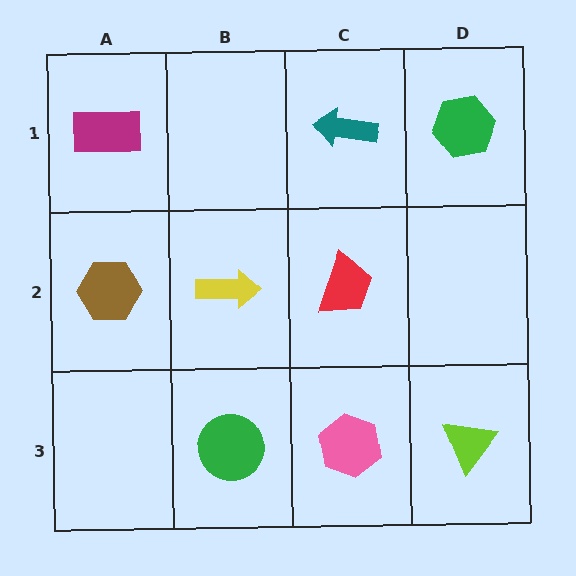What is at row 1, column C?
A teal arrow.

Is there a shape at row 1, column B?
No, that cell is empty.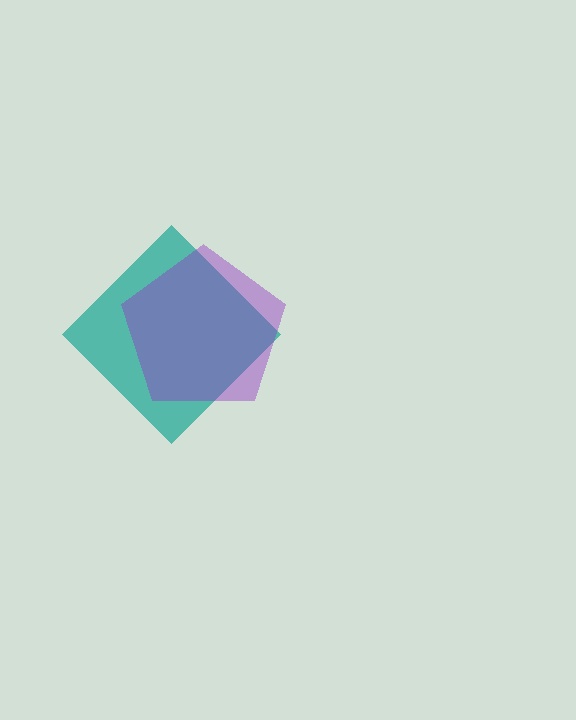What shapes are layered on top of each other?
The layered shapes are: a teal diamond, a purple pentagon.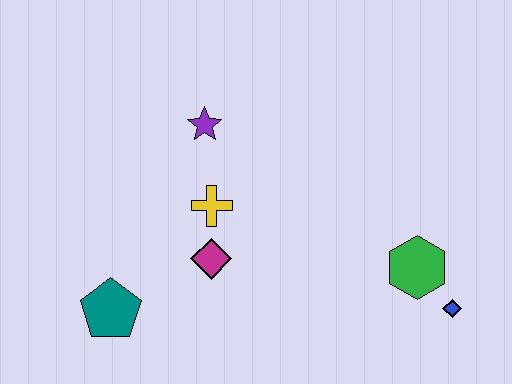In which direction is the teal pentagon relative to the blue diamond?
The teal pentagon is to the left of the blue diamond.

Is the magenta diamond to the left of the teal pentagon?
No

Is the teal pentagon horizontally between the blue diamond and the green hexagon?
No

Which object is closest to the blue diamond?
The green hexagon is closest to the blue diamond.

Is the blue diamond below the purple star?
Yes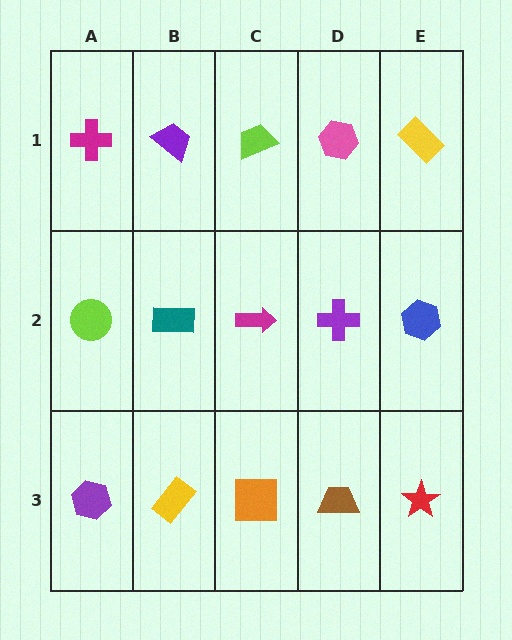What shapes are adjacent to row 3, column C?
A magenta arrow (row 2, column C), a yellow rectangle (row 3, column B), a brown trapezoid (row 3, column D).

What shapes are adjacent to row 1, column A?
A lime circle (row 2, column A), a purple trapezoid (row 1, column B).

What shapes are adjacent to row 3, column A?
A lime circle (row 2, column A), a yellow rectangle (row 3, column B).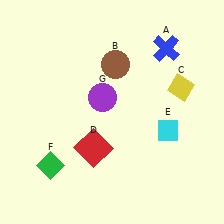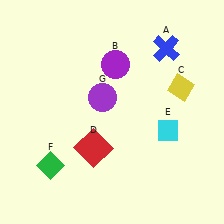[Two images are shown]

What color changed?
The circle (B) changed from brown in Image 1 to purple in Image 2.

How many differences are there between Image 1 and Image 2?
There is 1 difference between the two images.